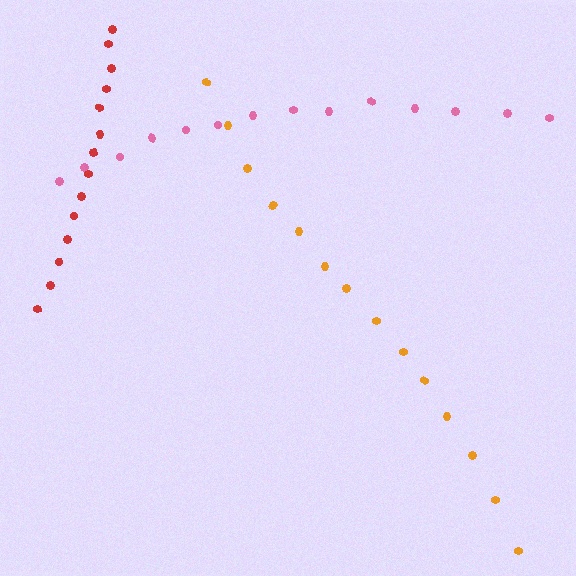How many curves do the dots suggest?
There are 3 distinct paths.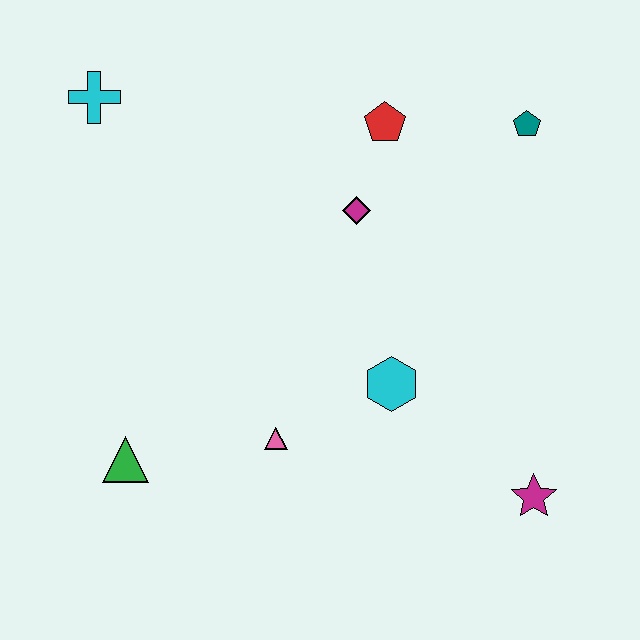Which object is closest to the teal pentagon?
The red pentagon is closest to the teal pentagon.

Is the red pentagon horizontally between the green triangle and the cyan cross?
No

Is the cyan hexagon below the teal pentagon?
Yes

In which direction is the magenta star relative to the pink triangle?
The magenta star is to the right of the pink triangle.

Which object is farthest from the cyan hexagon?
The cyan cross is farthest from the cyan hexagon.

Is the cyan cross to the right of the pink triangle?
No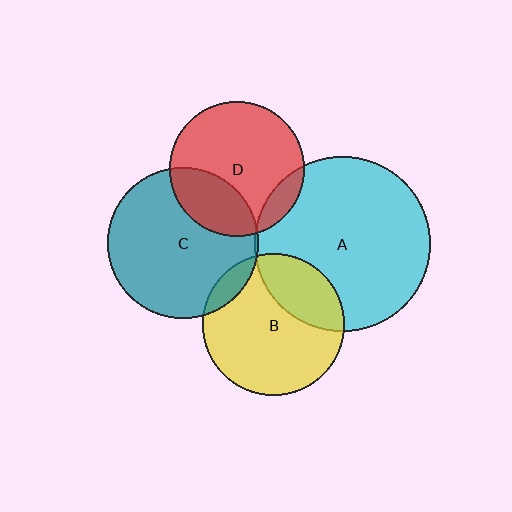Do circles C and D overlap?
Yes.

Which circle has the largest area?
Circle A (cyan).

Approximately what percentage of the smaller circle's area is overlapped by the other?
Approximately 25%.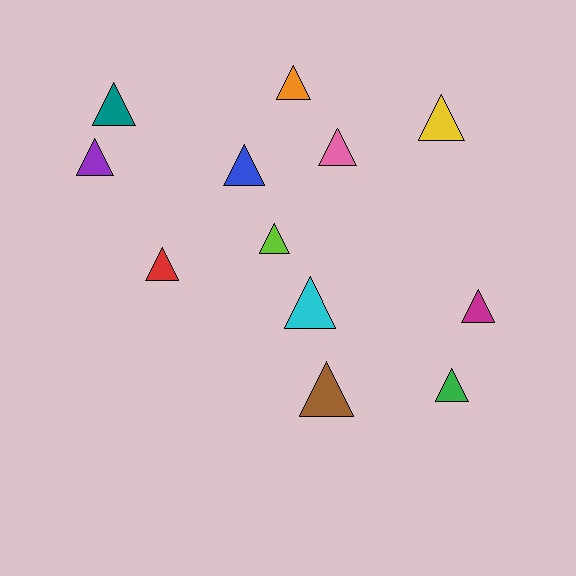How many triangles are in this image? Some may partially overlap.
There are 12 triangles.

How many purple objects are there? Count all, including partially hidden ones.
There is 1 purple object.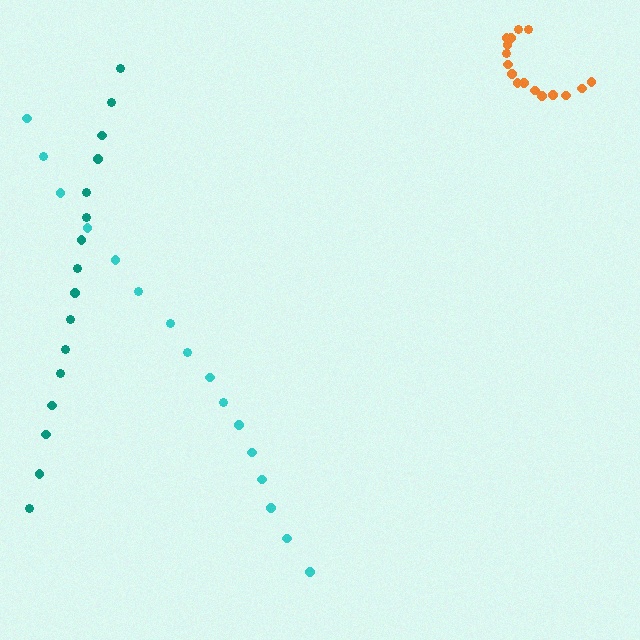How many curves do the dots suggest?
There are 3 distinct paths.